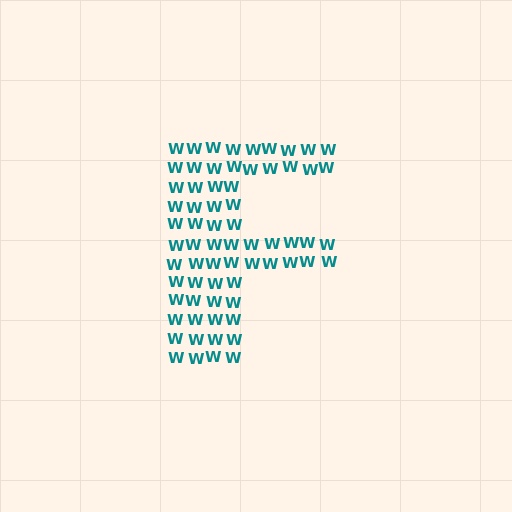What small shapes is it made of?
It is made of small letter W's.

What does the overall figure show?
The overall figure shows the letter F.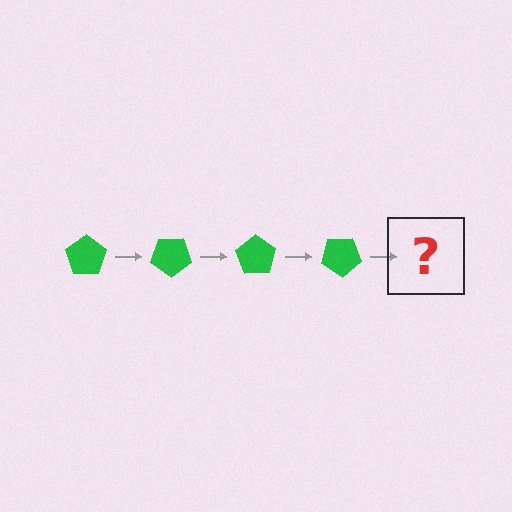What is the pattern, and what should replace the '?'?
The pattern is that the pentagon rotates 35 degrees each step. The '?' should be a green pentagon rotated 140 degrees.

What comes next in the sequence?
The next element should be a green pentagon rotated 140 degrees.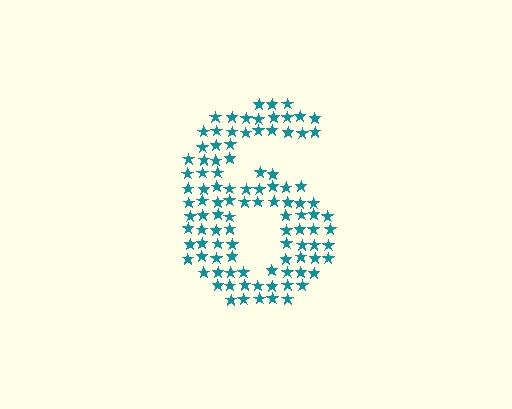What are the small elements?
The small elements are stars.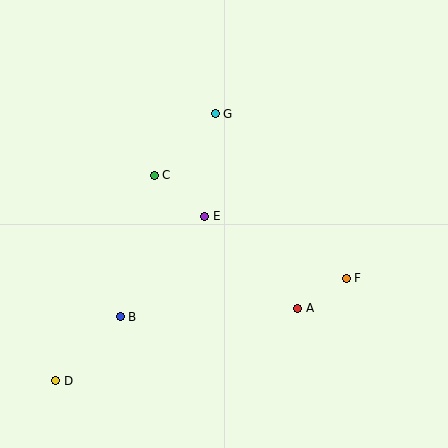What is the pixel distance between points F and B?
The distance between F and B is 229 pixels.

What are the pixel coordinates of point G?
Point G is at (215, 114).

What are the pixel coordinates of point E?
Point E is at (205, 216).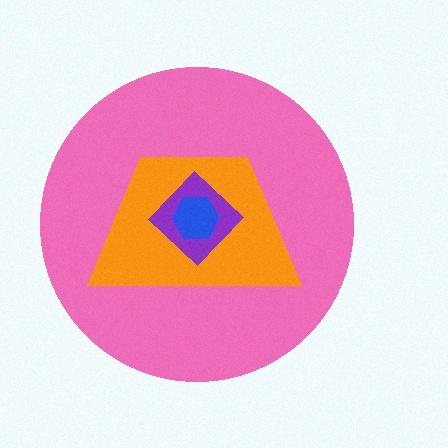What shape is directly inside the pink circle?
The orange trapezoid.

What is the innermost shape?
The blue hexagon.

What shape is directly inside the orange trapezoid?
The purple diamond.